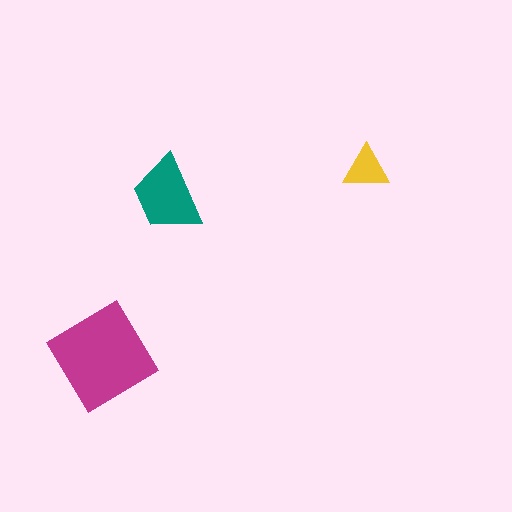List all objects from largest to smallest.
The magenta diamond, the teal trapezoid, the yellow triangle.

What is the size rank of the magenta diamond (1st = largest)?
1st.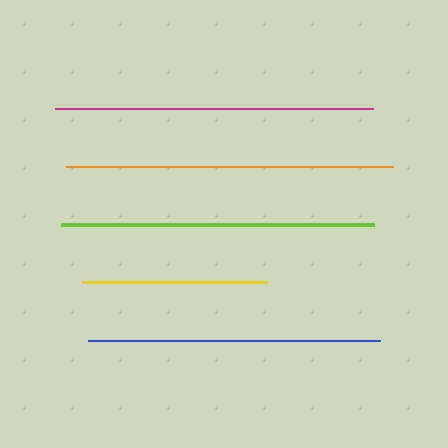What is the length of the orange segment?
The orange segment is approximately 327 pixels long.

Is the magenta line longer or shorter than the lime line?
The magenta line is longer than the lime line.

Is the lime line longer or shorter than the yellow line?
The lime line is longer than the yellow line.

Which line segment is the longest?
The orange line is the longest at approximately 327 pixels.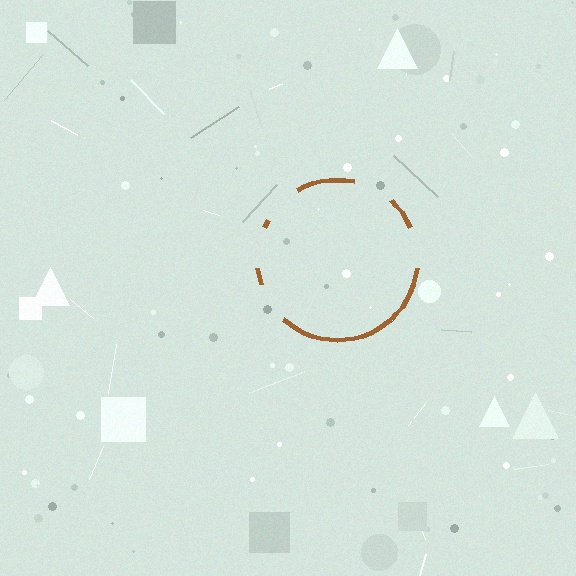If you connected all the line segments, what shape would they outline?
They would outline a circle.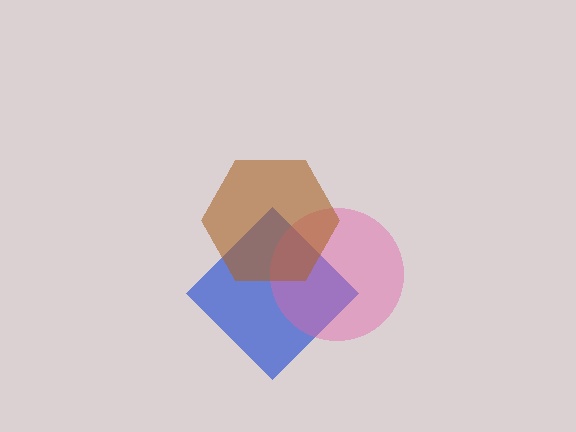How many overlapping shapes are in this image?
There are 3 overlapping shapes in the image.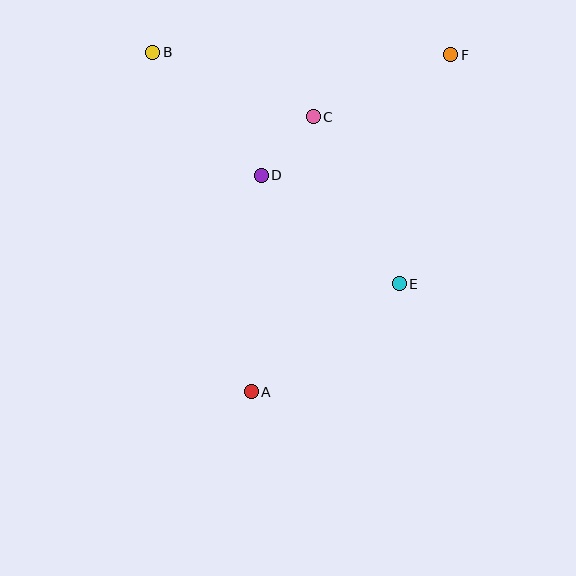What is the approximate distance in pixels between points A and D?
The distance between A and D is approximately 217 pixels.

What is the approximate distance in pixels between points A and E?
The distance between A and E is approximately 183 pixels.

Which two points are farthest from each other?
Points A and F are farthest from each other.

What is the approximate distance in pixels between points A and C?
The distance between A and C is approximately 282 pixels.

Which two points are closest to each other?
Points C and D are closest to each other.